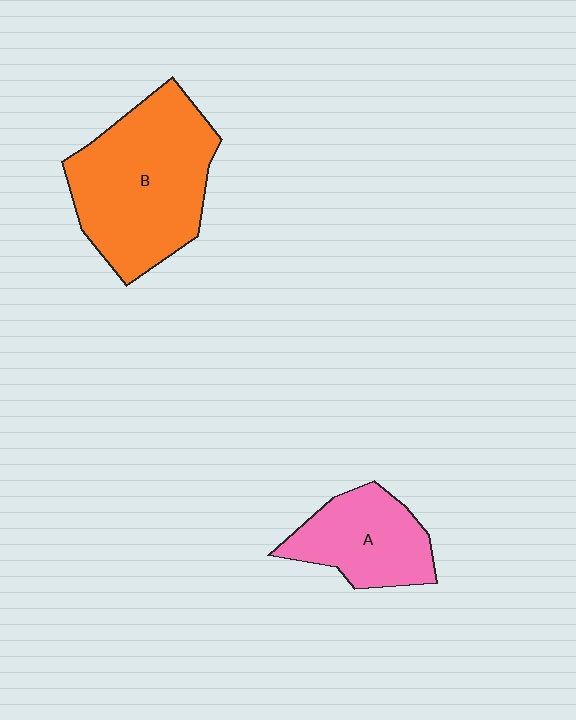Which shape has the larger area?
Shape B (orange).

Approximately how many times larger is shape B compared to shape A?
Approximately 1.8 times.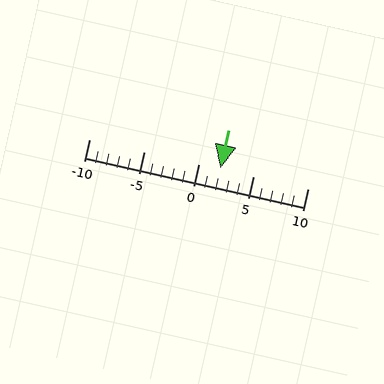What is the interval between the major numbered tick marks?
The major tick marks are spaced 5 units apart.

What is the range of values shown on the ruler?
The ruler shows values from -10 to 10.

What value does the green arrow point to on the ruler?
The green arrow points to approximately 2.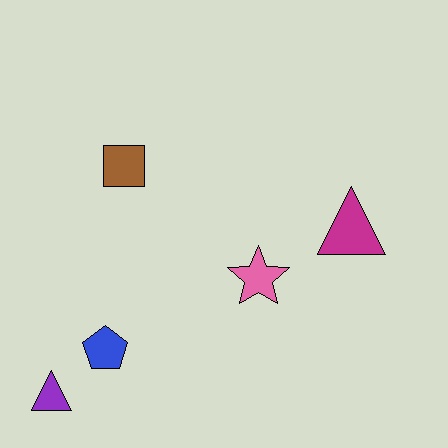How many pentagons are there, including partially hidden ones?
There is 1 pentagon.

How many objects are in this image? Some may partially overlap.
There are 5 objects.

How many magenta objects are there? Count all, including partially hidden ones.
There is 1 magenta object.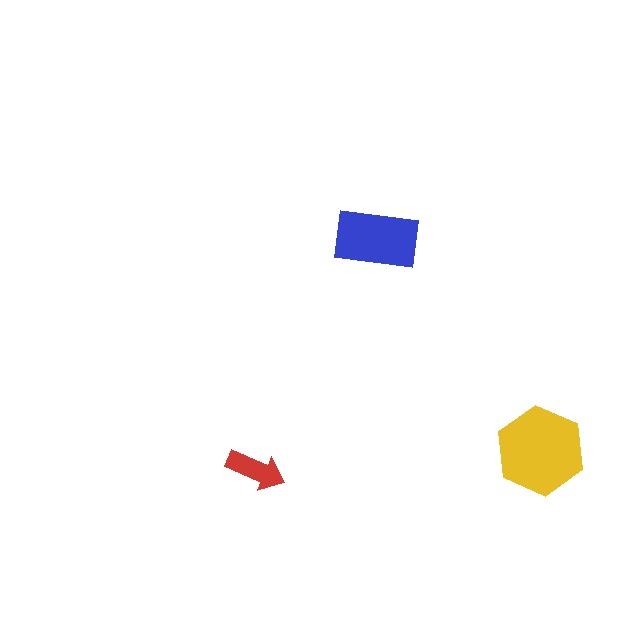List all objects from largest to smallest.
The yellow hexagon, the blue rectangle, the red arrow.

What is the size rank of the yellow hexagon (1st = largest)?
1st.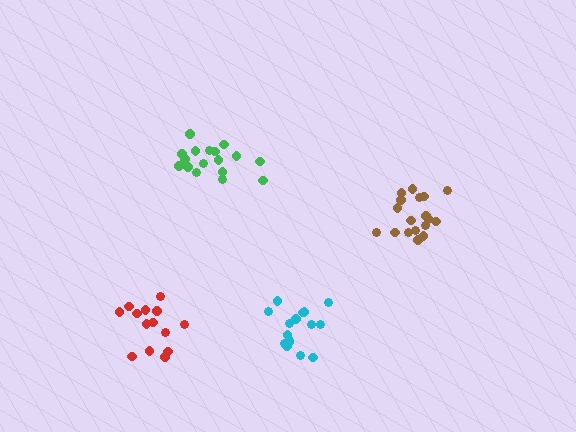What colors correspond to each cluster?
The clusters are colored: brown, red, cyan, green.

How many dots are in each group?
Group 1: 18 dots, Group 2: 14 dots, Group 3: 16 dots, Group 4: 17 dots (65 total).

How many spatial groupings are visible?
There are 4 spatial groupings.